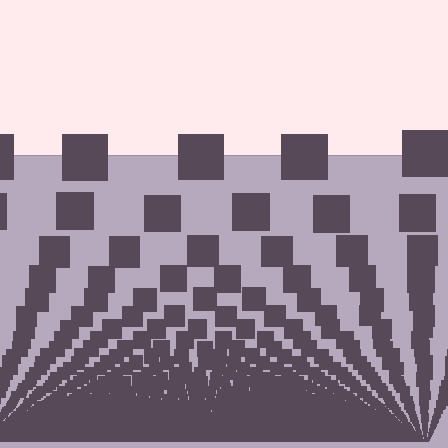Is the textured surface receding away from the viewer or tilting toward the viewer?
The surface appears to tilt toward the viewer. Texture elements get larger and sparser toward the top.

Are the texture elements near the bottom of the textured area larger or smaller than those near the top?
Smaller. The gradient is inverted — elements near the bottom are smaller and denser.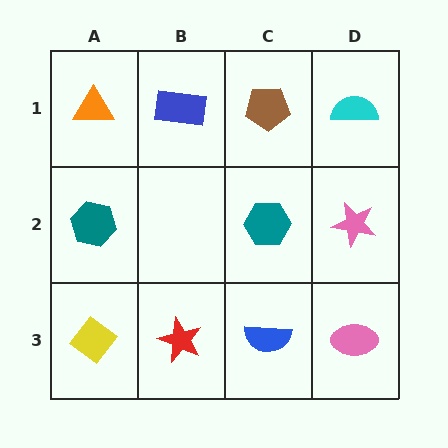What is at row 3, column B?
A red star.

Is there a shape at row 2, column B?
No, that cell is empty.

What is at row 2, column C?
A teal hexagon.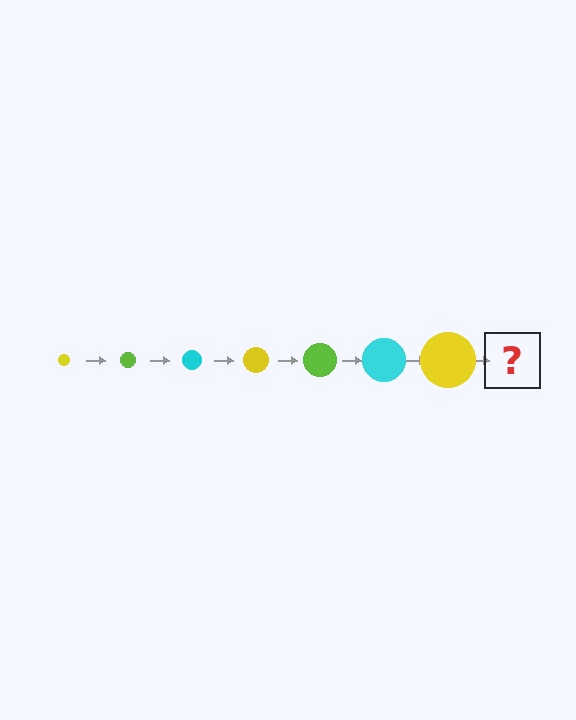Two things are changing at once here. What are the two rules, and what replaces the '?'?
The two rules are that the circle grows larger each step and the color cycles through yellow, lime, and cyan. The '?' should be a lime circle, larger than the previous one.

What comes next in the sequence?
The next element should be a lime circle, larger than the previous one.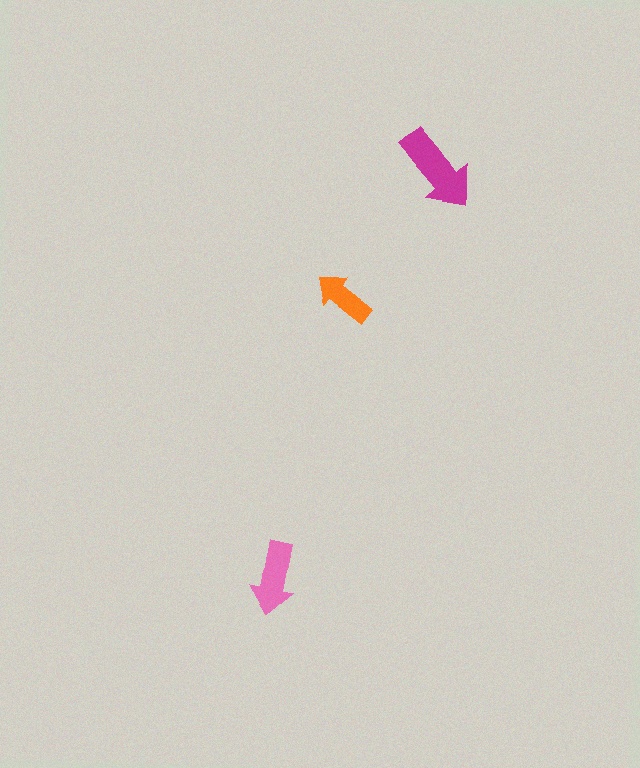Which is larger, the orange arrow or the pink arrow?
The pink one.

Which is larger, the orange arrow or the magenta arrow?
The magenta one.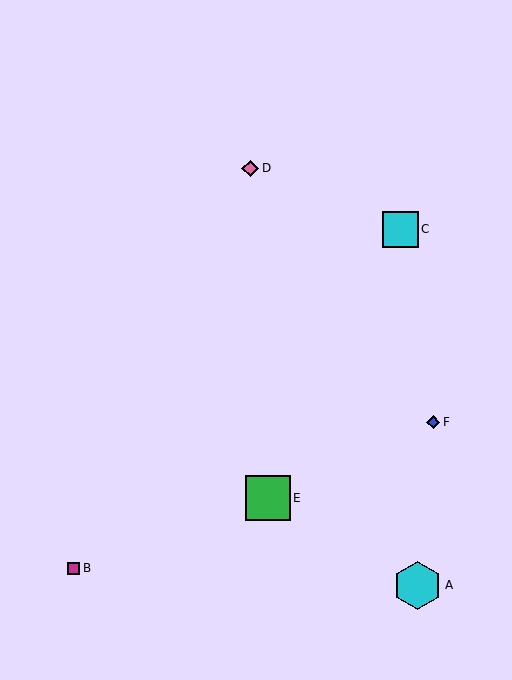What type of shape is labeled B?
Shape B is a magenta square.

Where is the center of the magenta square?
The center of the magenta square is at (73, 568).